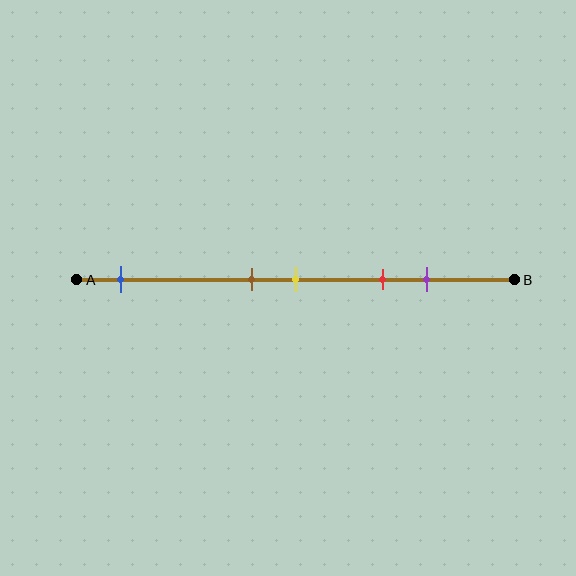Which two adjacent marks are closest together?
The brown and yellow marks are the closest adjacent pair.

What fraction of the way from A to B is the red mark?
The red mark is approximately 70% (0.7) of the way from A to B.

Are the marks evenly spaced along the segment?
No, the marks are not evenly spaced.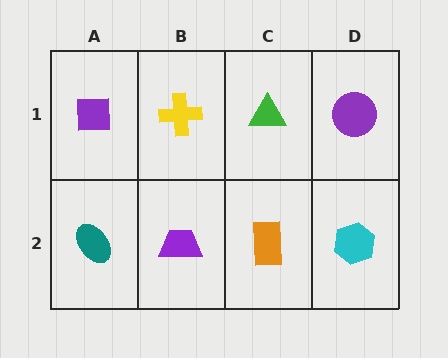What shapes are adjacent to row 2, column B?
A yellow cross (row 1, column B), a teal ellipse (row 2, column A), an orange rectangle (row 2, column C).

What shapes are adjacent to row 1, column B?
A purple trapezoid (row 2, column B), a purple square (row 1, column A), a green triangle (row 1, column C).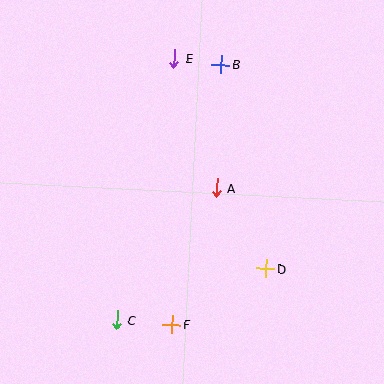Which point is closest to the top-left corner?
Point E is closest to the top-left corner.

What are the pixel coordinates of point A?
Point A is at (217, 188).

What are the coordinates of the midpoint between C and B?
The midpoint between C and B is at (169, 192).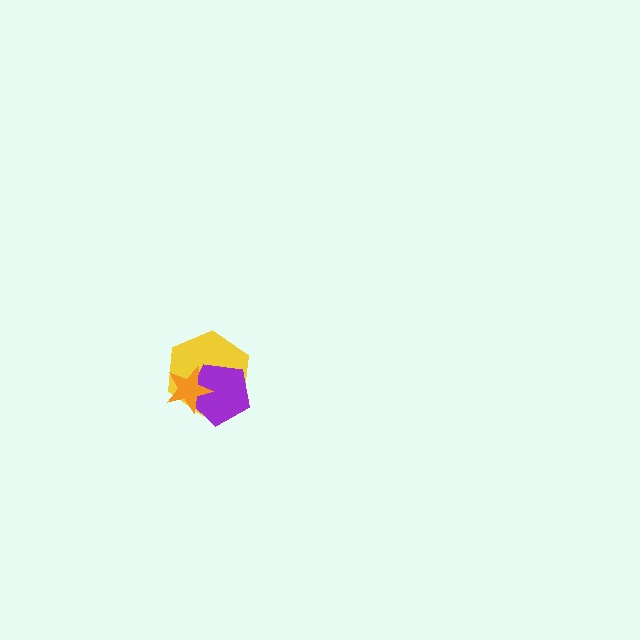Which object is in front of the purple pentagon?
The orange star is in front of the purple pentagon.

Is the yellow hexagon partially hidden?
Yes, it is partially covered by another shape.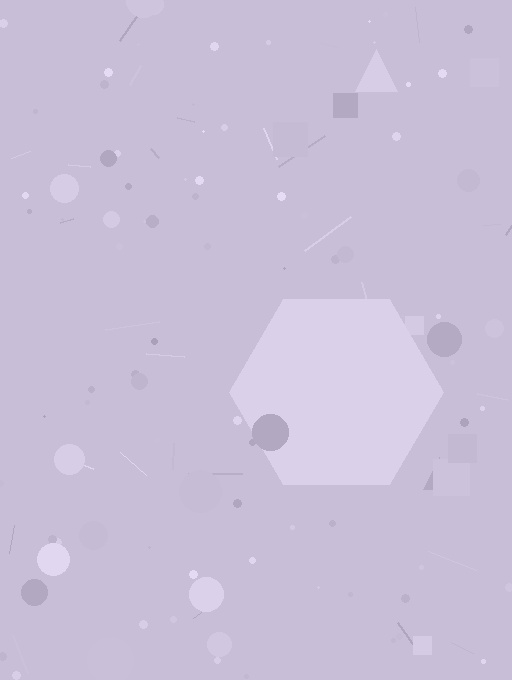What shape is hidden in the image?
A hexagon is hidden in the image.